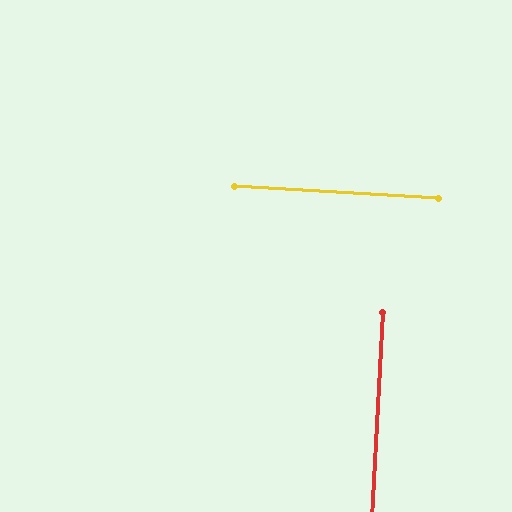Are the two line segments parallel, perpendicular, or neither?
Perpendicular — they meet at approximately 90°.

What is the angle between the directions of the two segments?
Approximately 90 degrees.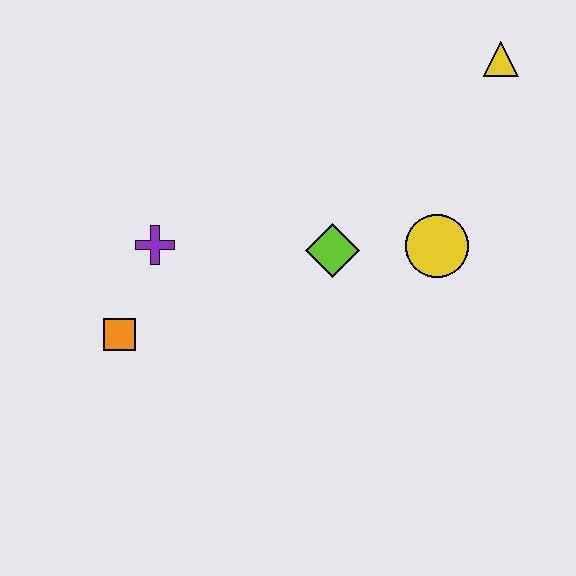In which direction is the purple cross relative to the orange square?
The purple cross is above the orange square.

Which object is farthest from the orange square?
The yellow triangle is farthest from the orange square.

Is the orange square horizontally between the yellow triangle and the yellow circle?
No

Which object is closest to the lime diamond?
The yellow circle is closest to the lime diamond.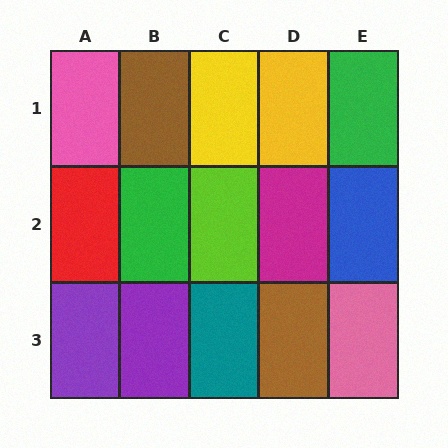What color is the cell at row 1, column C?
Yellow.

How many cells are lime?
1 cell is lime.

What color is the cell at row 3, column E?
Pink.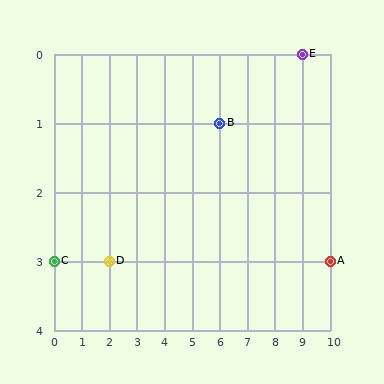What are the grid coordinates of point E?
Point E is at grid coordinates (9, 0).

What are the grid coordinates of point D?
Point D is at grid coordinates (2, 3).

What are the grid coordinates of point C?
Point C is at grid coordinates (0, 3).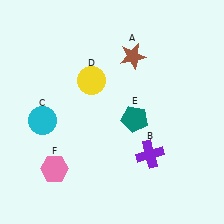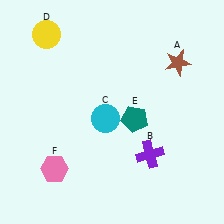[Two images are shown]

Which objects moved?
The objects that moved are: the brown star (A), the cyan circle (C), the yellow circle (D).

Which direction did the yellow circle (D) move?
The yellow circle (D) moved up.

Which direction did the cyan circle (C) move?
The cyan circle (C) moved right.